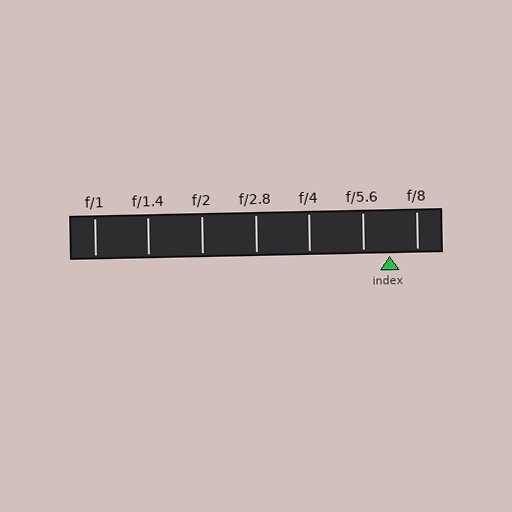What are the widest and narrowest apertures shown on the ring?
The widest aperture shown is f/1 and the narrowest is f/8.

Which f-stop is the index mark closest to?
The index mark is closest to f/5.6.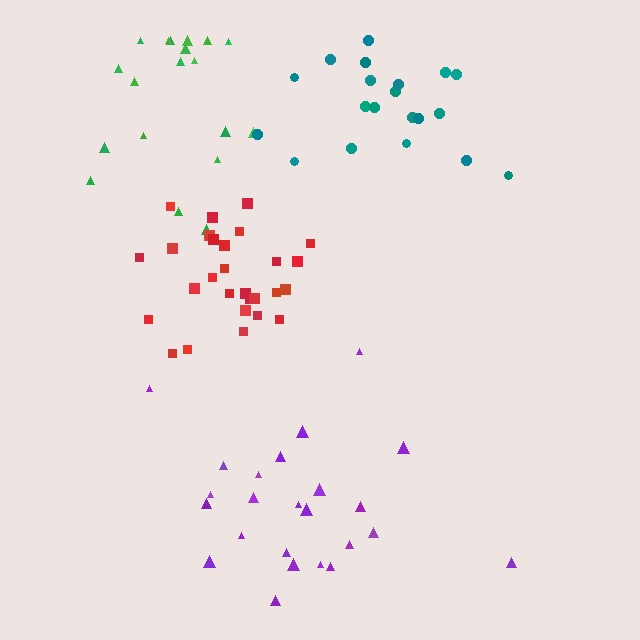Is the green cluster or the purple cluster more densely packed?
Purple.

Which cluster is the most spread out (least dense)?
Green.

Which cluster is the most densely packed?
Red.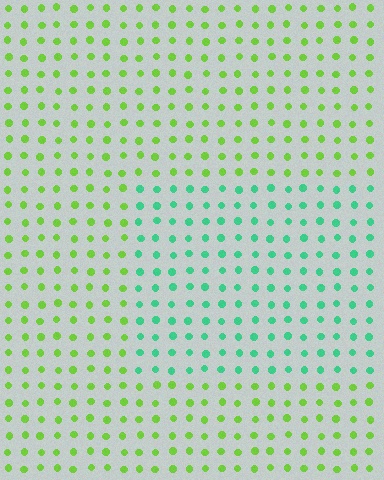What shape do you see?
I see a rectangle.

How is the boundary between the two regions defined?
The boundary is defined purely by a slight shift in hue (about 54 degrees). Spacing, size, and orientation are identical on both sides.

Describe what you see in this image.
The image is filled with small lime elements in a uniform arrangement. A rectangle-shaped region is visible where the elements are tinted to a slightly different hue, forming a subtle color boundary.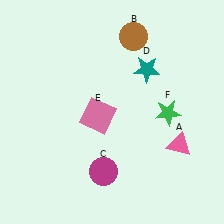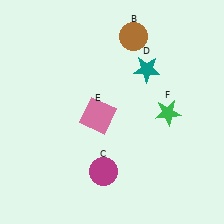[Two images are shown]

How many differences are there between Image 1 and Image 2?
There is 1 difference between the two images.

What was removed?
The pink triangle (A) was removed in Image 2.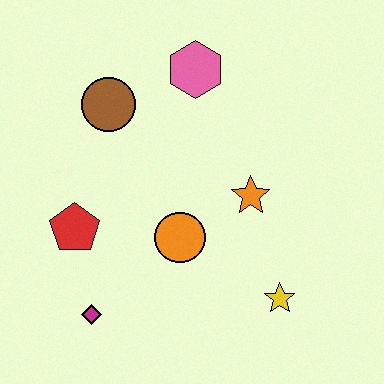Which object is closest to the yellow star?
The orange star is closest to the yellow star.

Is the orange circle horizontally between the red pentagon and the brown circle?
No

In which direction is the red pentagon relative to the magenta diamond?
The red pentagon is above the magenta diamond.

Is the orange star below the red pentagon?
No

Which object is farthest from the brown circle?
The yellow star is farthest from the brown circle.